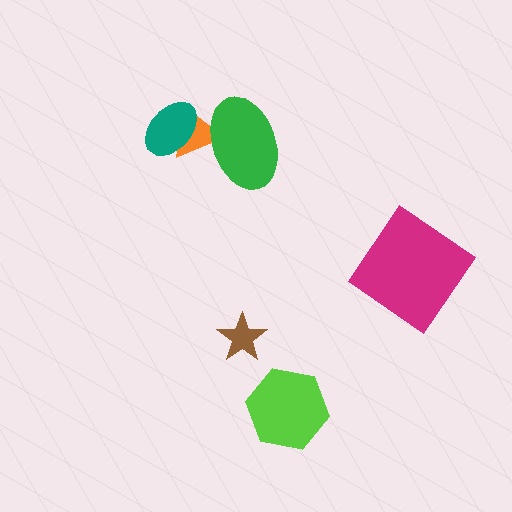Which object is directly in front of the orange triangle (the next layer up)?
The teal ellipse is directly in front of the orange triangle.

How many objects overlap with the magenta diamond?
0 objects overlap with the magenta diamond.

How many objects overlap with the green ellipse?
1 object overlaps with the green ellipse.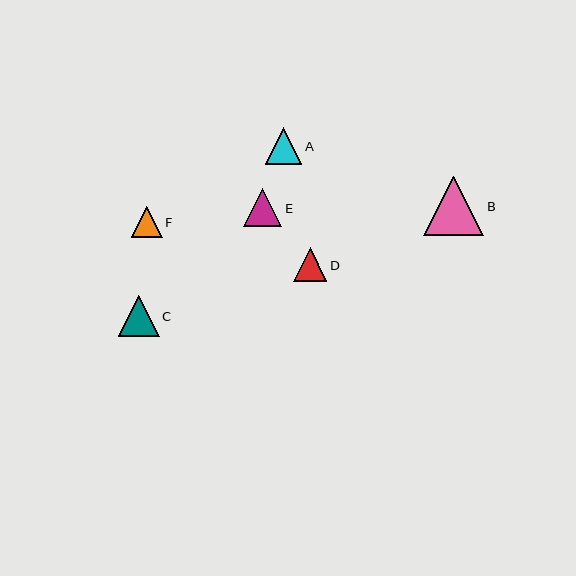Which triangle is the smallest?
Triangle F is the smallest with a size of approximately 31 pixels.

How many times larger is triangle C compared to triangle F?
Triangle C is approximately 1.3 times the size of triangle F.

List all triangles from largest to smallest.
From largest to smallest: B, C, E, A, D, F.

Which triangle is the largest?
Triangle B is the largest with a size of approximately 60 pixels.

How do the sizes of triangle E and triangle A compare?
Triangle E and triangle A are approximately the same size.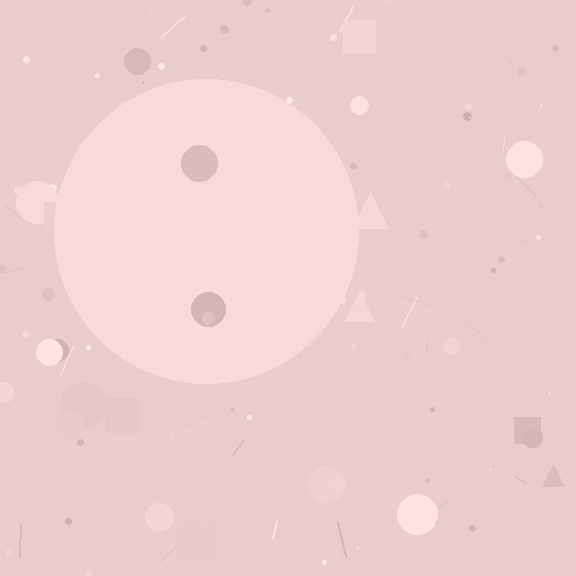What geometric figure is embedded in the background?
A circle is embedded in the background.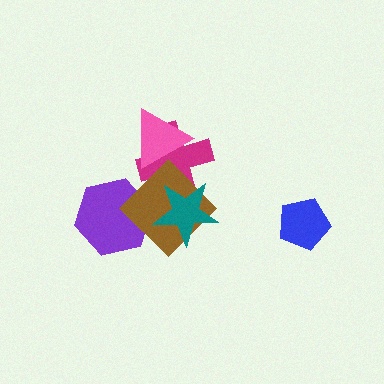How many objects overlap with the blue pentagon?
0 objects overlap with the blue pentagon.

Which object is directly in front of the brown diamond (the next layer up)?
The teal star is directly in front of the brown diamond.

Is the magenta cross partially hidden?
Yes, it is partially covered by another shape.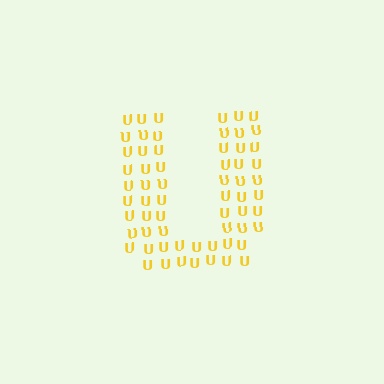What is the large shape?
The large shape is the letter U.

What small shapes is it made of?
It is made of small letter U's.